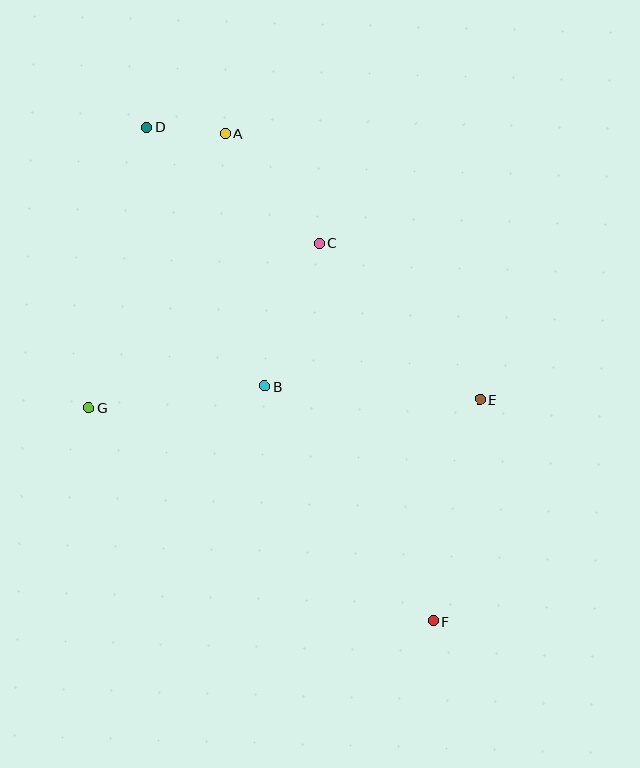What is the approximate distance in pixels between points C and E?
The distance between C and E is approximately 224 pixels.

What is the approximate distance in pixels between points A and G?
The distance between A and G is approximately 306 pixels.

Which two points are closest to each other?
Points A and D are closest to each other.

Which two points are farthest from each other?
Points D and F are farthest from each other.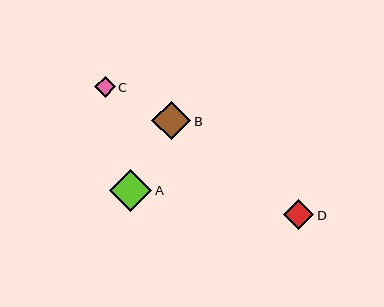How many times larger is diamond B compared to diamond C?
Diamond B is approximately 1.9 times the size of diamond C.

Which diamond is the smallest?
Diamond C is the smallest with a size of approximately 21 pixels.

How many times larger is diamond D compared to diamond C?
Diamond D is approximately 1.5 times the size of diamond C.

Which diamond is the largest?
Diamond A is the largest with a size of approximately 43 pixels.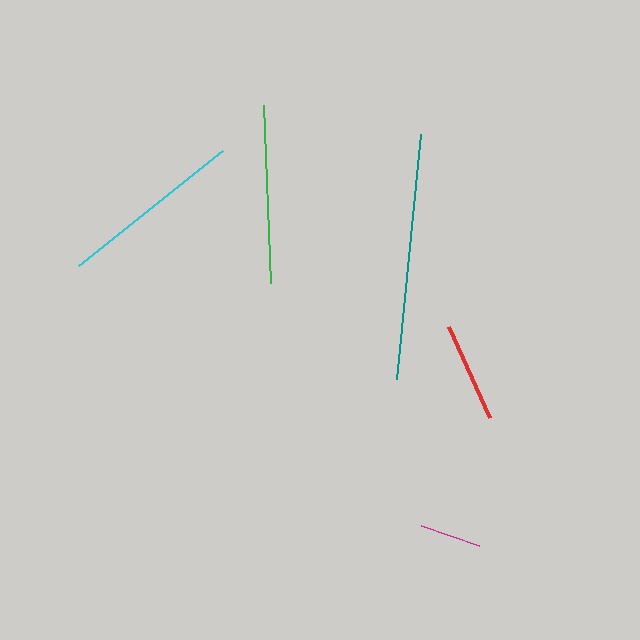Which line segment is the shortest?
The magenta line is the shortest at approximately 62 pixels.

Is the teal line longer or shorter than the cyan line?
The teal line is longer than the cyan line.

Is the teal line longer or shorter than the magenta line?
The teal line is longer than the magenta line.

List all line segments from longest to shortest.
From longest to shortest: teal, cyan, green, red, magenta.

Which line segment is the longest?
The teal line is the longest at approximately 245 pixels.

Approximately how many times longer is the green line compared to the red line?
The green line is approximately 1.8 times the length of the red line.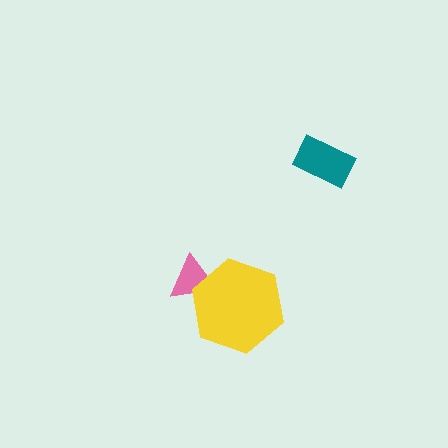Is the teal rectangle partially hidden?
No, no other shape covers it.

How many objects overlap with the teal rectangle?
0 objects overlap with the teal rectangle.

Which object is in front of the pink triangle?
The yellow hexagon is in front of the pink triangle.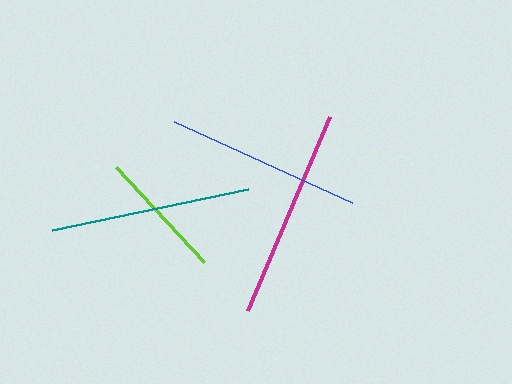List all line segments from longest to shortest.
From longest to shortest: magenta, teal, blue, lime.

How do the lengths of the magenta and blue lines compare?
The magenta and blue lines are approximately the same length.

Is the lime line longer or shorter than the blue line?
The blue line is longer than the lime line.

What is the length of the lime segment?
The lime segment is approximately 130 pixels long.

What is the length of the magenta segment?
The magenta segment is approximately 211 pixels long.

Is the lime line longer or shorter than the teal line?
The teal line is longer than the lime line.